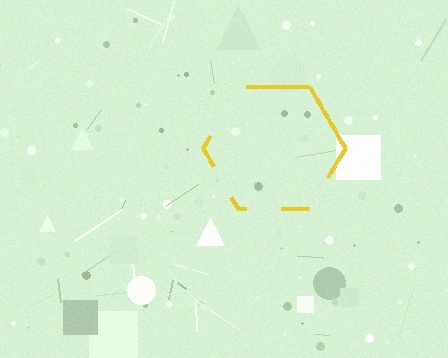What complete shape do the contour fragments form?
The contour fragments form a hexagon.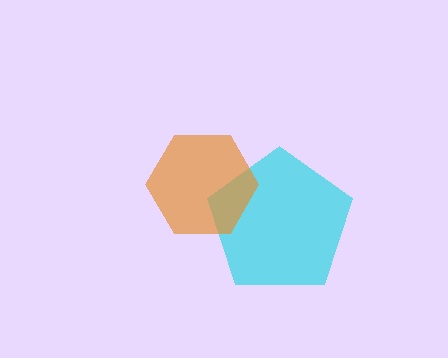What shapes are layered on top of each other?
The layered shapes are: a cyan pentagon, an orange hexagon.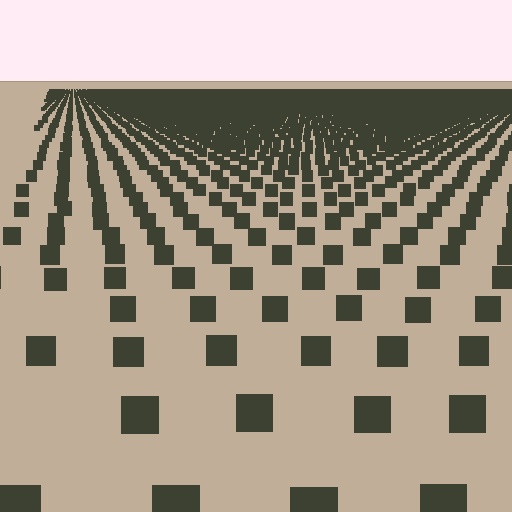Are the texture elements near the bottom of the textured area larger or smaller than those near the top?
Larger. Near the bottom, elements are closer to the viewer and appear at a bigger on-screen size.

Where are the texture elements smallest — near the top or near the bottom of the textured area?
Near the top.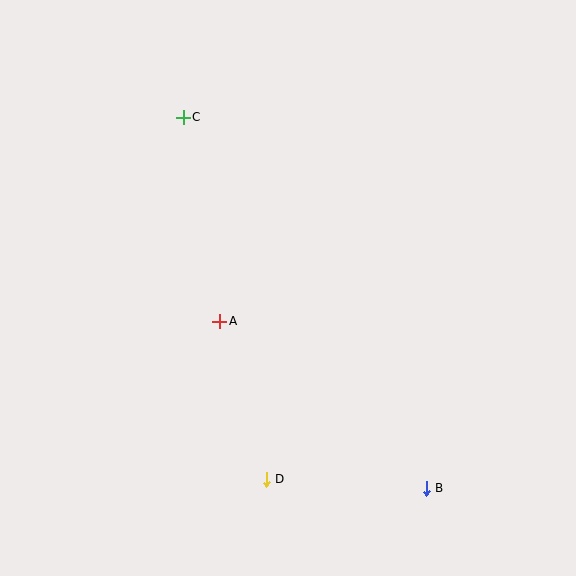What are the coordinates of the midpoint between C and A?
The midpoint between C and A is at (202, 219).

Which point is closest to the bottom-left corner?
Point D is closest to the bottom-left corner.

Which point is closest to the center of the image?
Point A at (220, 321) is closest to the center.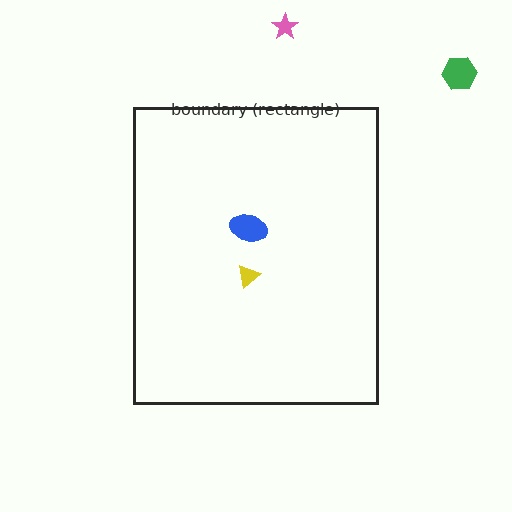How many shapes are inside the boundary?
2 inside, 2 outside.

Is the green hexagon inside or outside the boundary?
Outside.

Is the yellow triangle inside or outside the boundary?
Inside.